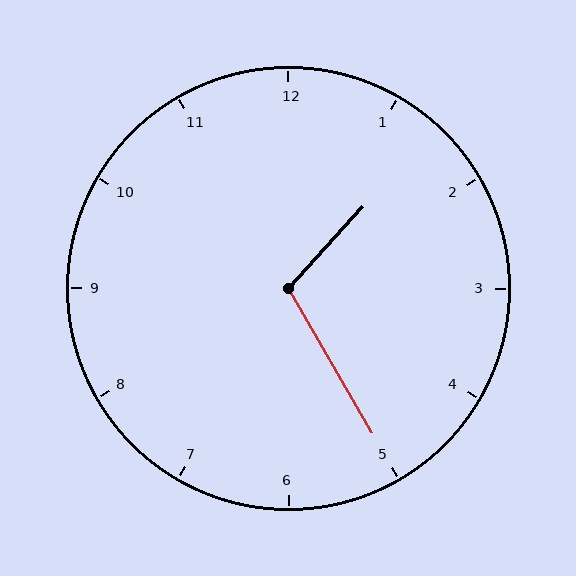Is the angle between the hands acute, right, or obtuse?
It is obtuse.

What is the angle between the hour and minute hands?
Approximately 108 degrees.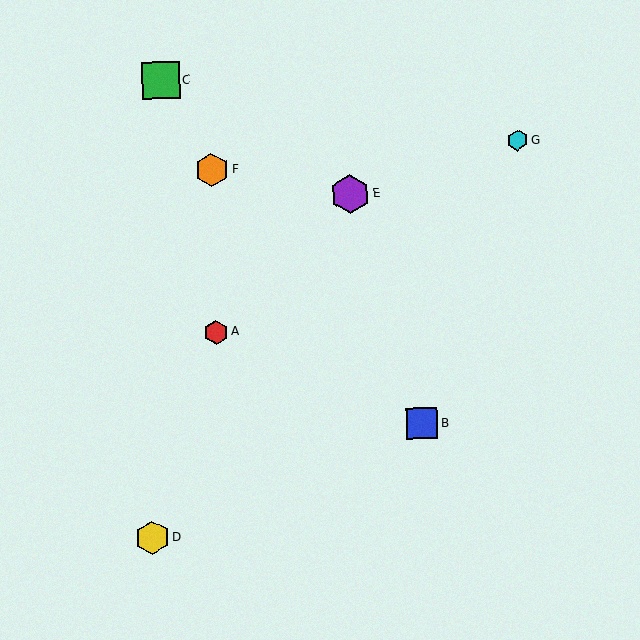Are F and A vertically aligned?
Yes, both are at x≈212.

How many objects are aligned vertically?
2 objects (A, F) are aligned vertically.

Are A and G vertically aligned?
No, A is at x≈216 and G is at x≈518.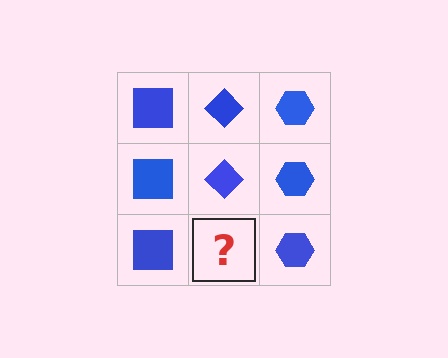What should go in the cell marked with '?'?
The missing cell should contain a blue diamond.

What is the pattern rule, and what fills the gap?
The rule is that each column has a consistent shape. The gap should be filled with a blue diamond.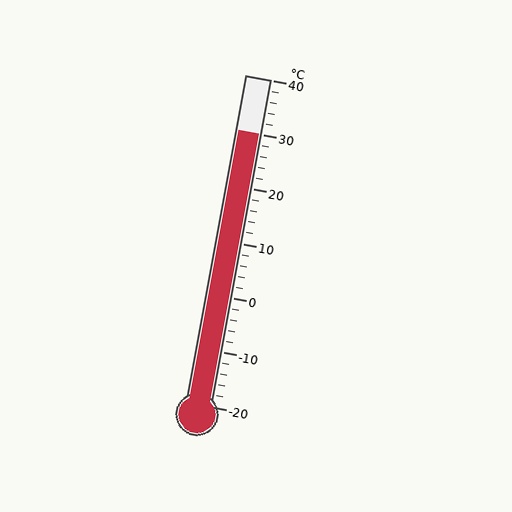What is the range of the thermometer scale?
The thermometer scale ranges from -20°C to 40°C.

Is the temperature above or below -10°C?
The temperature is above -10°C.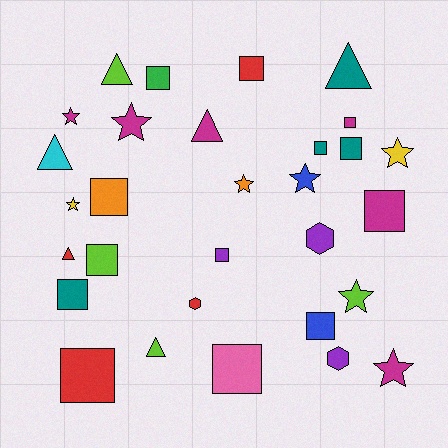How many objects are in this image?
There are 30 objects.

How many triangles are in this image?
There are 6 triangles.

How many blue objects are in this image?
There are 2 blue objects.